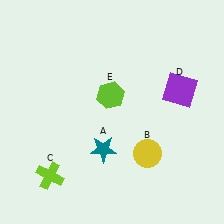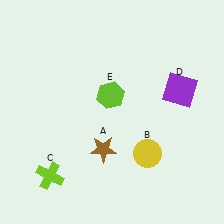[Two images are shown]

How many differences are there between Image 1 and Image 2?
There is 1 difference between the two images.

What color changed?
The star (A) changed from teal in Image 1 to brown in Image 2.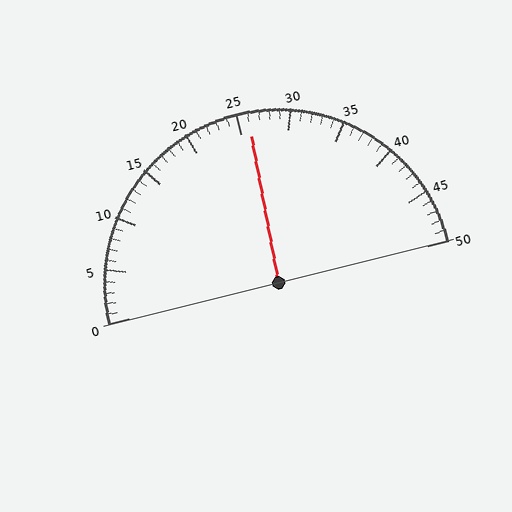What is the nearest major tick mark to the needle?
The nearest major tick mark is 25.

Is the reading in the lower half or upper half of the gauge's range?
The reading is in the upper half of the range (0 to 50).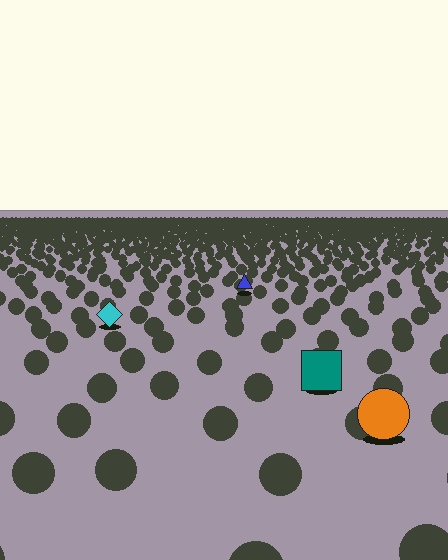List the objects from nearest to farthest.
From nearest to farthest: the orange circle, the teal square, the cyan diamond, the blue triangle.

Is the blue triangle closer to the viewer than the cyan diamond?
No. The cyan diamond is closer — you can tell from the texture gradient: the ground texture is coarser near it.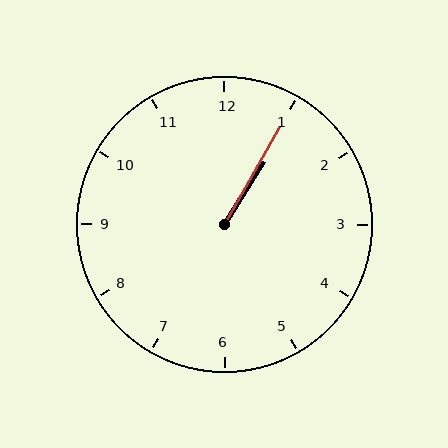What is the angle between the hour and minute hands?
Approximately 2 degrees.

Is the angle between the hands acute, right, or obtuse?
It is acute.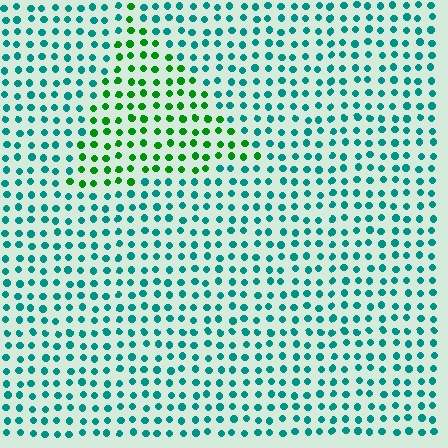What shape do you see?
I see a triangle.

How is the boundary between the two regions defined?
The boundary is defined purely by a slight shift in hue (about 49 degrees). Spacing, size, and orientation are identical on both sides.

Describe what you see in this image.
The image is filled with small teal elements in a uniform arrangement. A triangle-shaped region is visible where the elements are tinted to a slightly different hue, forming a subtle color boundary.